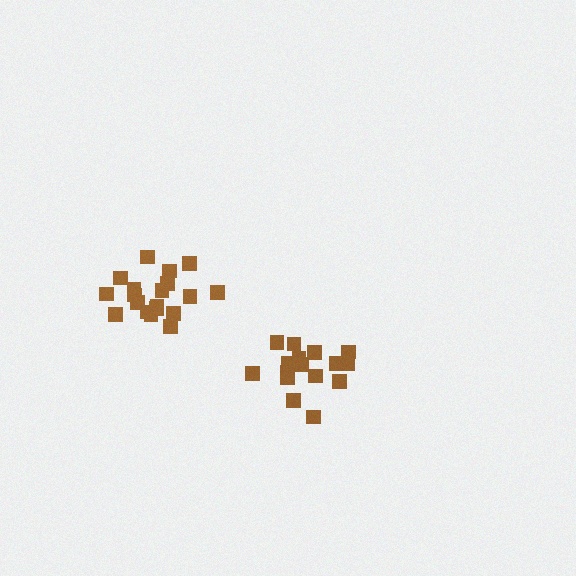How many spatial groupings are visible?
There are 2 spatial groupings.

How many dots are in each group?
Group 1: 16 dots, Group 2: 19 dots (35 total).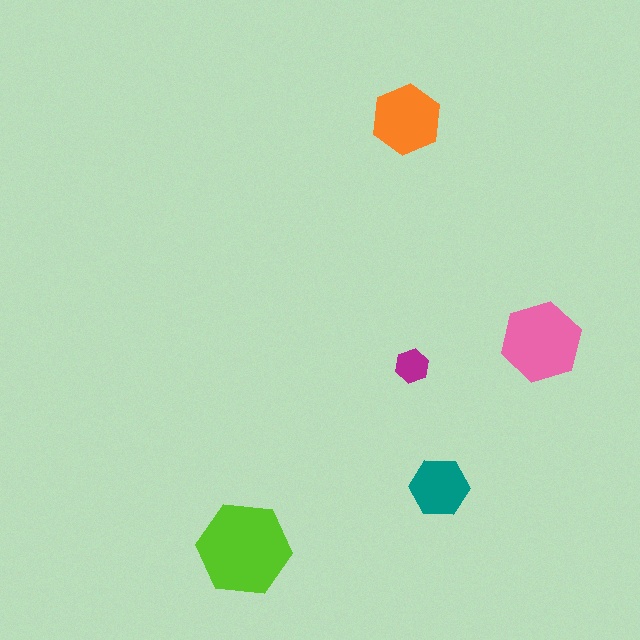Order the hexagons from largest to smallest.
the lime one, the pink one, the orange one, the teal one, the magenta one.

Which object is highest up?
The orange hexagon is topmost.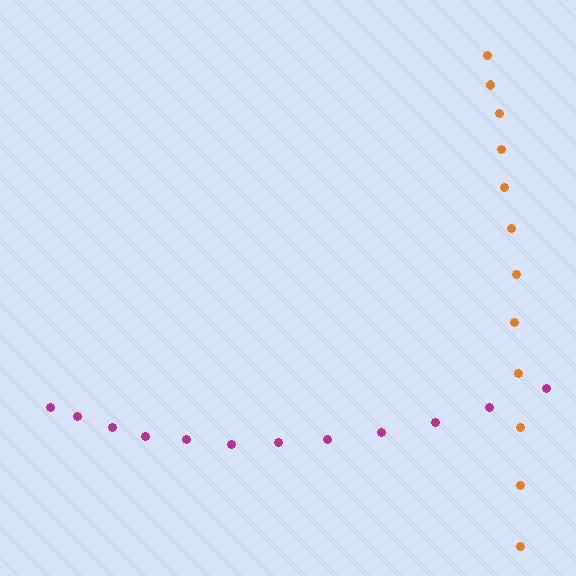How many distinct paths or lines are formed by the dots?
There are 2 distinct paths.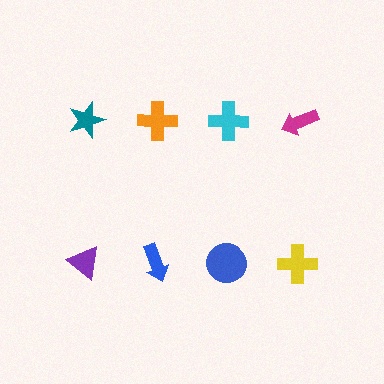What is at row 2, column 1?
A purple triangle.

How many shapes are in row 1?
4 shapes.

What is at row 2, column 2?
A blue arrow.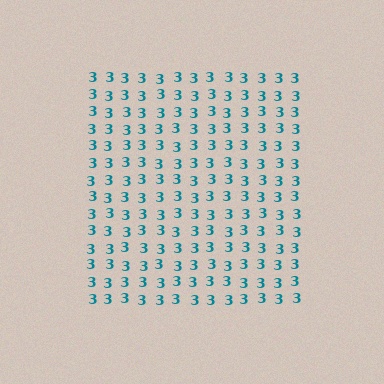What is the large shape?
The large shape is a square.